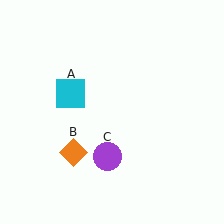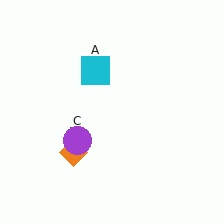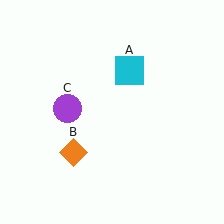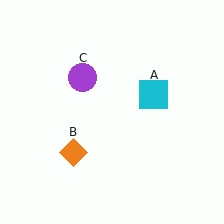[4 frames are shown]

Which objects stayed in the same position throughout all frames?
Orange diamond (object B) remained stationary.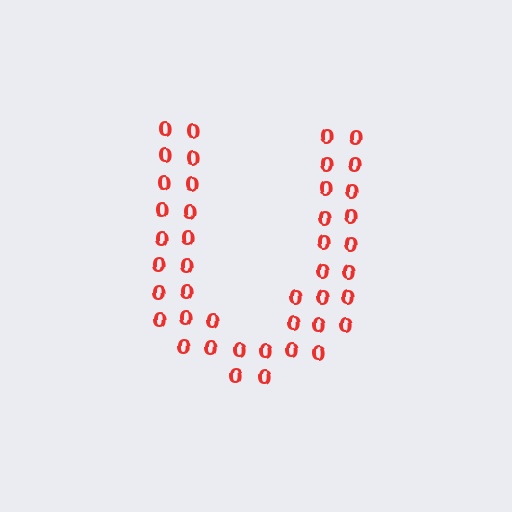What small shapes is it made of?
It is made of small digit 0's.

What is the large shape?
The large shape is the letter U.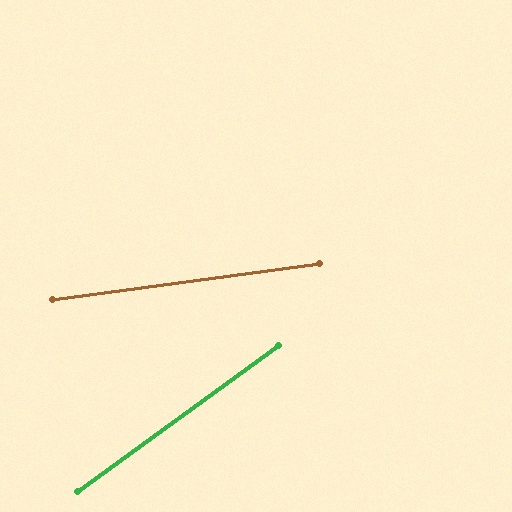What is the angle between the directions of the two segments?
Approximately 28 degrees.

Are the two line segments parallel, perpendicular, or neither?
Neither parallel nor perpendicular — they differ by about 28°.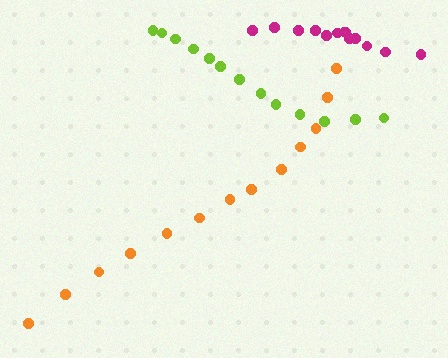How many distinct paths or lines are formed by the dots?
There are 3 distinct paths.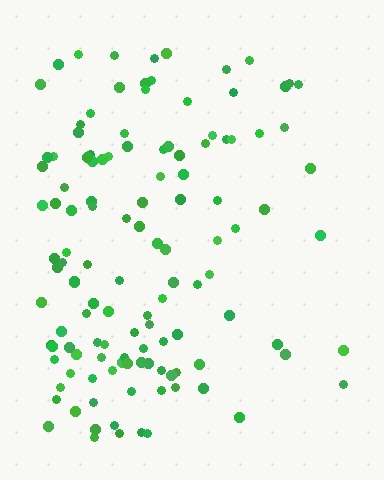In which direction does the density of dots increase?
From right to left, with the left side densest.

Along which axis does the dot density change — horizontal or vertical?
Horizontal.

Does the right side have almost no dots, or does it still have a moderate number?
Still a moderate number, just noticeably fewer than the left.